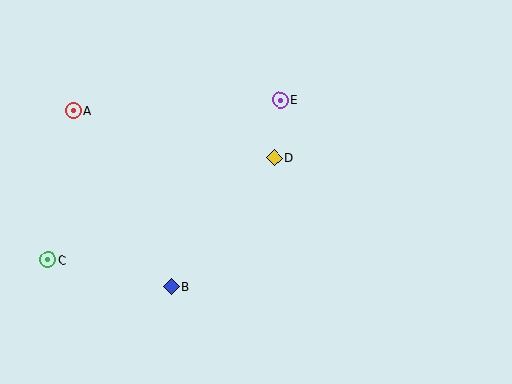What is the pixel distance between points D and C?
The distance between D and C is 248 pixels.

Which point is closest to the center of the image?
Point D at (274, 157) is closest to the center.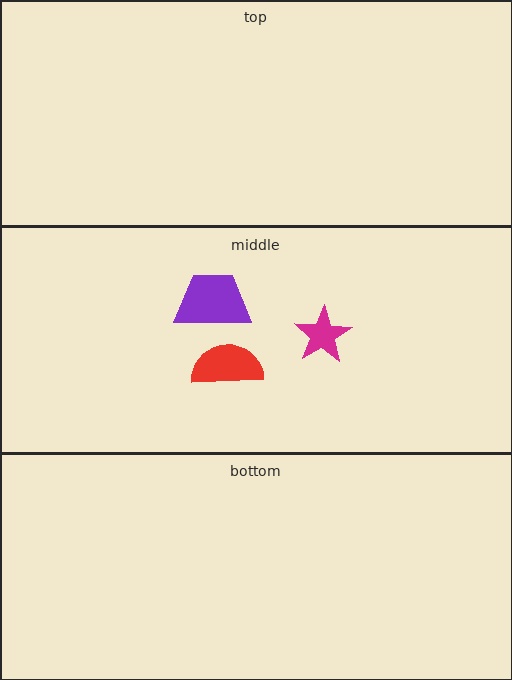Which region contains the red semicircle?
The middle region.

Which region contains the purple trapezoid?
The middle region.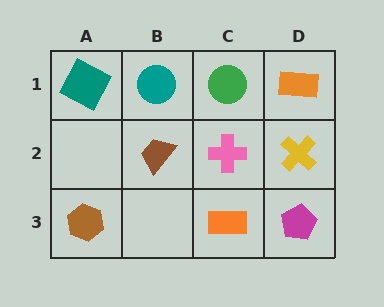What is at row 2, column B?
A brown trapezoid.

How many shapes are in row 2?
3 shapes.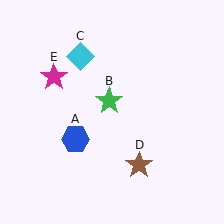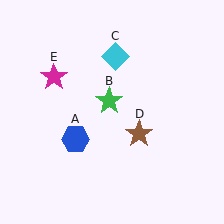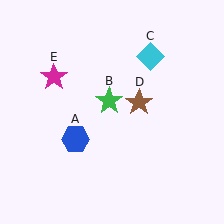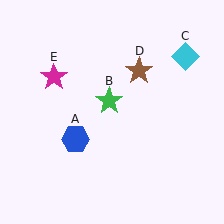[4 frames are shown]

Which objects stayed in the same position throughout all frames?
Blue hexagon (object A) and green star (object B) and magenta star (object E) remained stationary.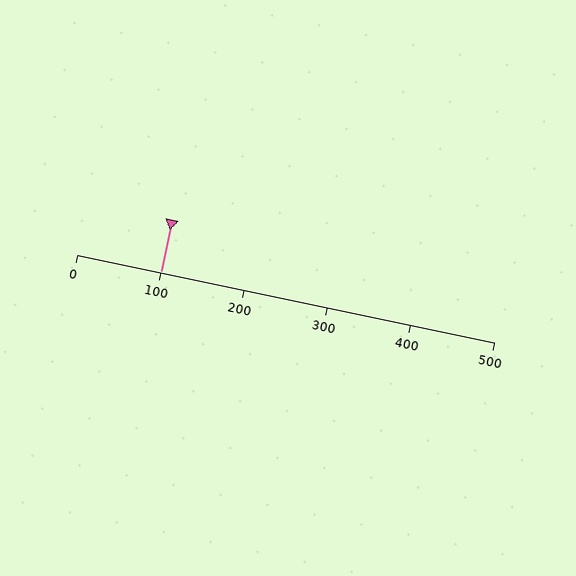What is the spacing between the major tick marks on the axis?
The major ticks are spaced 100 apart.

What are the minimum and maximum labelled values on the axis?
The axis runs from 0 to 500.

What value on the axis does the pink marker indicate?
The marker indicates approximately 100.